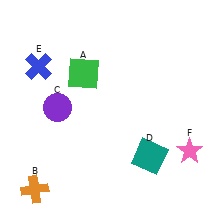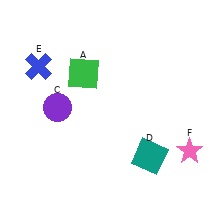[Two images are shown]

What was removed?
The orange cross (B) was removed in Image 2.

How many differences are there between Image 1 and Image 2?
There is 1 difference between the two images.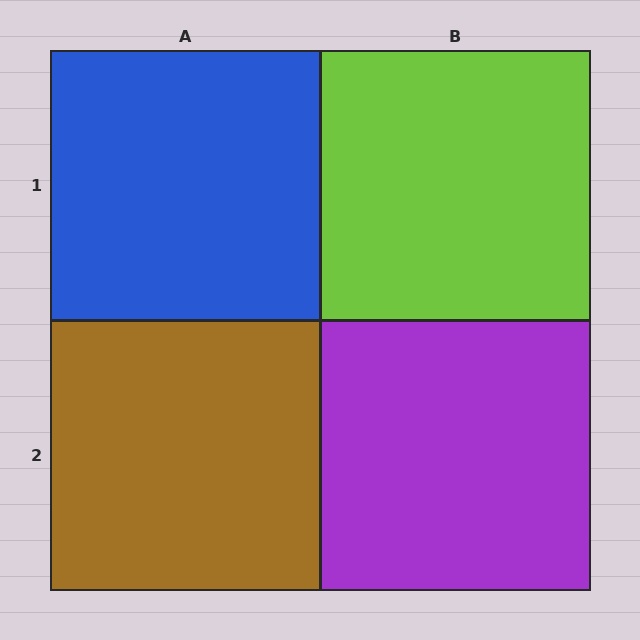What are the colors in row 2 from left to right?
Brown, purple.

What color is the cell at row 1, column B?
Lime.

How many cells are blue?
1 cell is blue.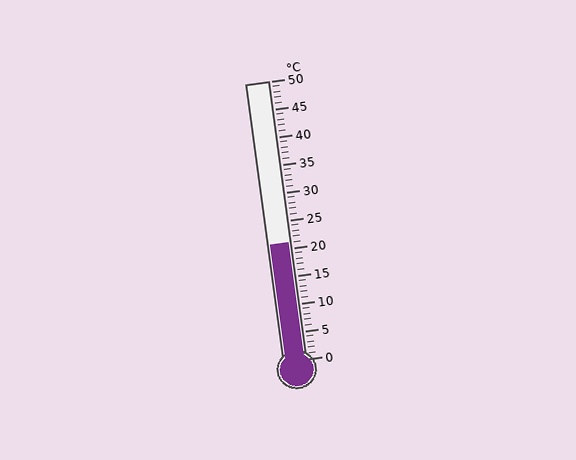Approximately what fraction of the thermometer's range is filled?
The thermometer is filled to approximately 40% of its range.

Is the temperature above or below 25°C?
The temperature is below 25°C.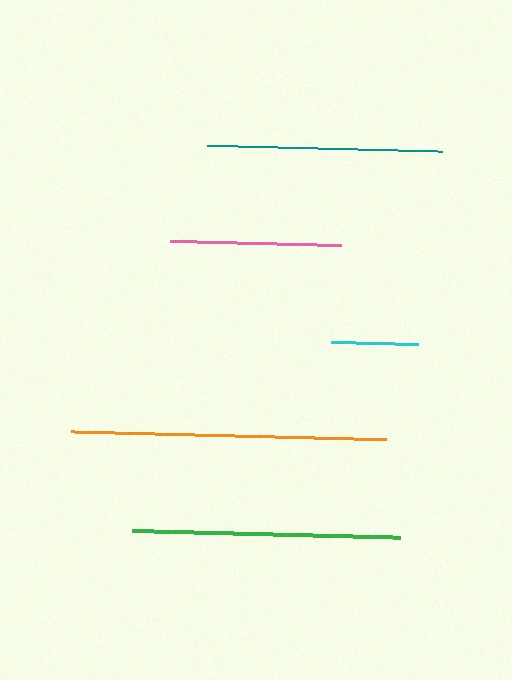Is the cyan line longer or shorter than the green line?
The green line is longer than the cyan line.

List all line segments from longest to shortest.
From longest to shortest: orange, green, teal, pink, cyan.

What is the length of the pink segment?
The pink segment is approximately 171 pixels long.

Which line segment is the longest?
The orange line is the longest at approximately 315 pixels.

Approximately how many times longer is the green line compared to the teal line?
The green line is approximately 1.1 times the length of the teal line.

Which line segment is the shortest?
The cyan line is the shortest at approximately 88 pixels.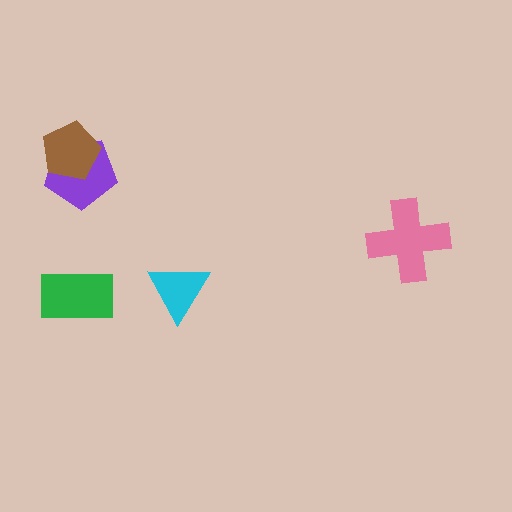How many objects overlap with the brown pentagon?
1 object overlaps with the brown pentagon.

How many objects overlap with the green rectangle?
0 objects overlap with the green rectangle.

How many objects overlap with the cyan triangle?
0 objects overlap with the cyan triangle.